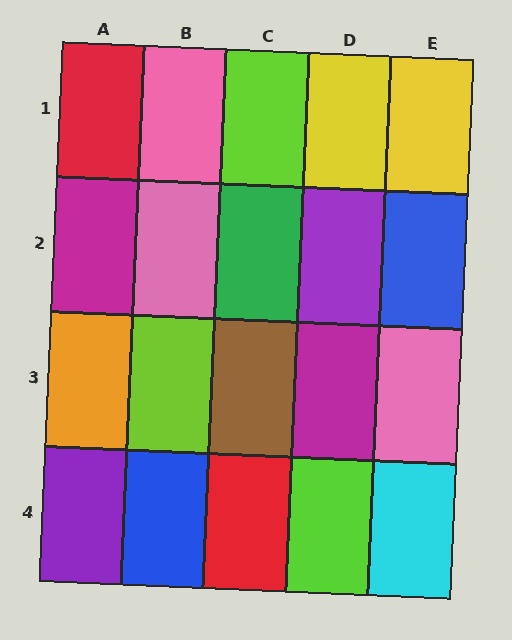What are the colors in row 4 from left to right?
Purple, blue, red, lime, cyan.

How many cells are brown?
1 cell is brown.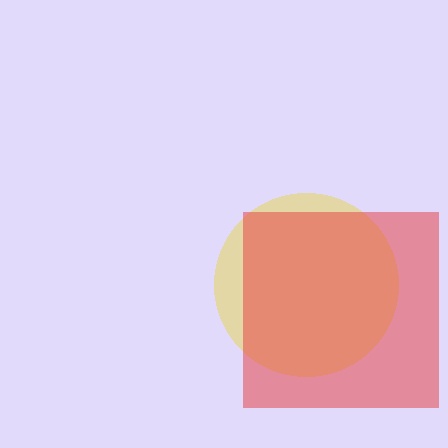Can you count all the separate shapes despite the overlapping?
Yes, there are 2 separate shapes.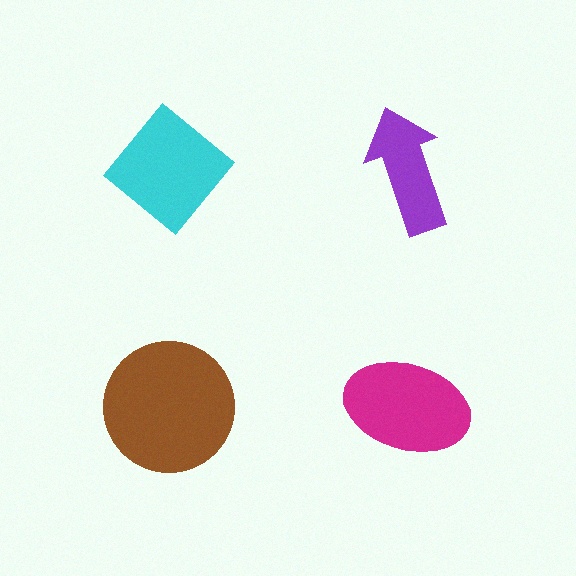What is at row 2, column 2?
A magenta ellipse.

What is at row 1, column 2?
A purple arrow.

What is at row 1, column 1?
A cyan diamond.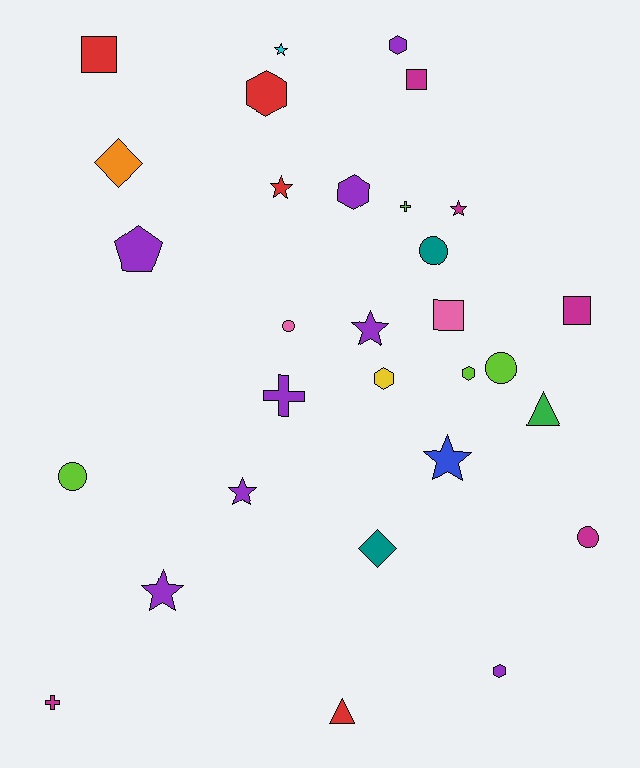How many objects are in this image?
There are 30 objects.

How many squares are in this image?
There are 4 squares.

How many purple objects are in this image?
There are 8 purple objects.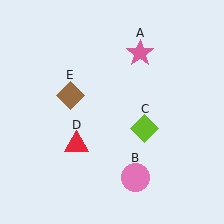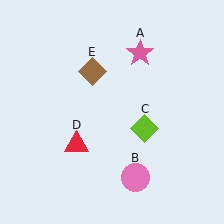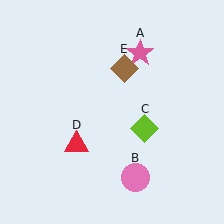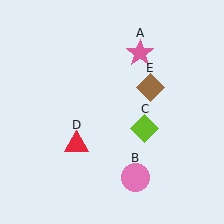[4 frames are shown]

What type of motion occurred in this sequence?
The brown diamond (object E) rotated clockwise around the center of the scene.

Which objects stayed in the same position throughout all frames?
Pink star (object A) and pink circle (object B) and lime diamond (object C) and red triangle (object D) remained stationary.